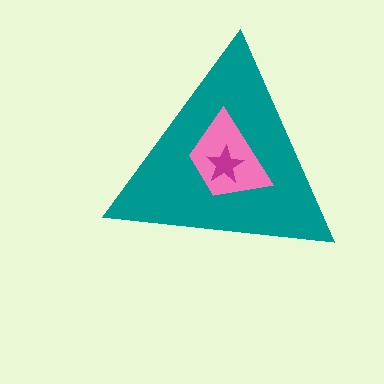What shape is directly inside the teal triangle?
The pink trapezoid.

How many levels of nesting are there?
3.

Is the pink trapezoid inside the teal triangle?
Yes.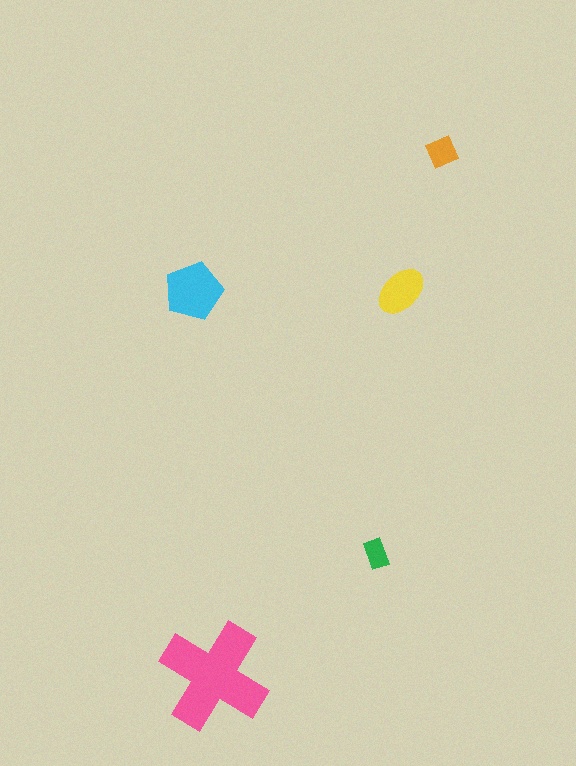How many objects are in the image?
There are 5 objects in the image.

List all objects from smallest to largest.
The green rectangle, the orange square, the yellow ellipse, the cyan pentagon, the pink cross.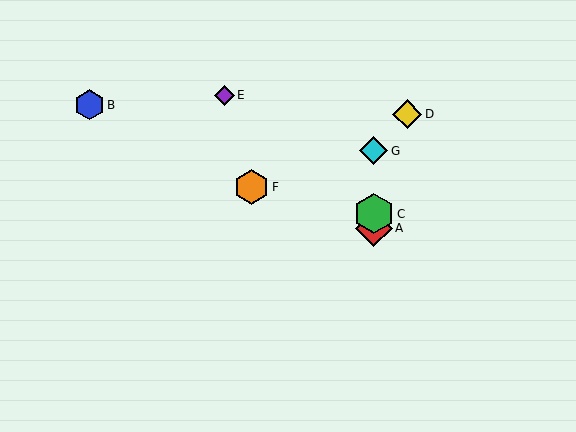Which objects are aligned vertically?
Objects A, C, G are aligned vertically.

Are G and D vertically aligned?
No, G is at x≈374 and D is at x≈407.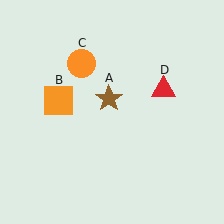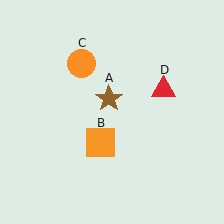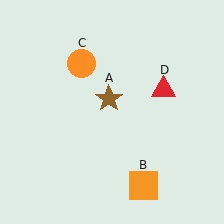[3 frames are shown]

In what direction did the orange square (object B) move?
The orange square (object B) moved down and to the right.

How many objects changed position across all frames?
1 object changed position: orange square (object B).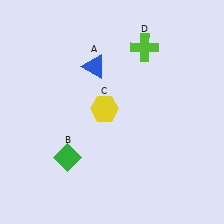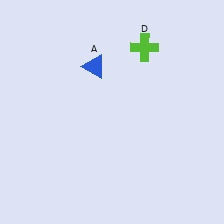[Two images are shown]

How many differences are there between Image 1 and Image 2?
There are 2 differences between the two images.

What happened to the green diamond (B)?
The green diamond (B) was removed in Image 2. It was in the bottom-left area of Image 1.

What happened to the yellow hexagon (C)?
The yellow hexagon (C) was removed in Image 2. It was in the top-left area of Image 1.